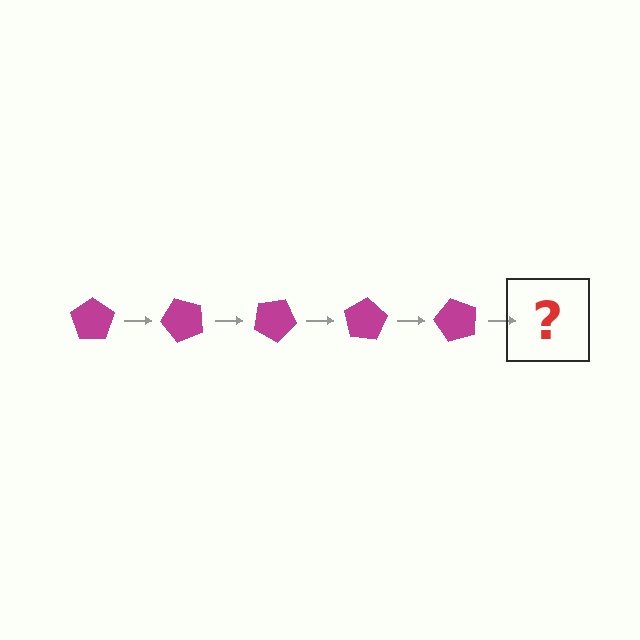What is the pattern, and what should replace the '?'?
The pattern is that the pentagon rotates 50 degrees each step. The '?' should be a magenta pentagon rotated 250 degrees.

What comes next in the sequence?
The next element should be a magenta pentagon rotated 250 degrees.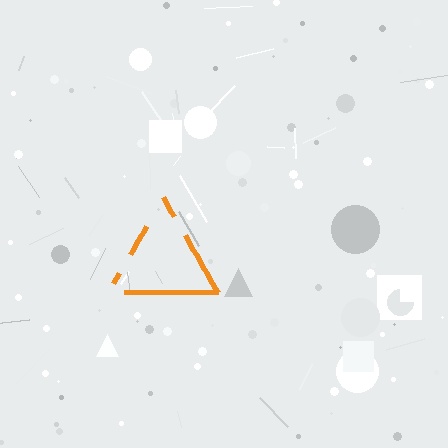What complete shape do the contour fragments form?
The contour fragments form a triangle.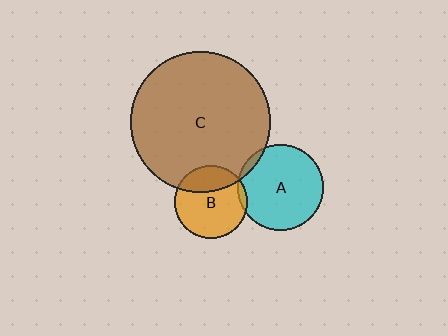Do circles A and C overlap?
Yes.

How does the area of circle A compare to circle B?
Approximately 1.4 times.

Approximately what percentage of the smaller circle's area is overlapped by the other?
Approximately 5%.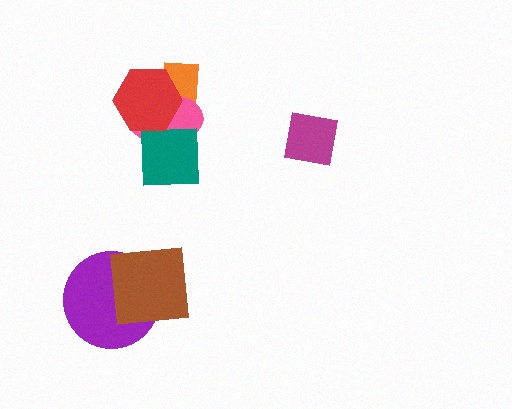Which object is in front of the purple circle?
The brown square is in front of the purple circle.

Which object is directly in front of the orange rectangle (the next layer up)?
The pink ellipse is directly in front of the orange rectangle.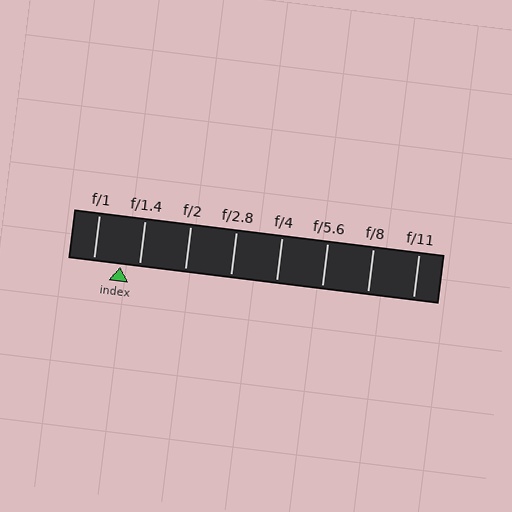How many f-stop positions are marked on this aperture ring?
There are 8 f-stop positions marked.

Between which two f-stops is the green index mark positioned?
The index mark is between f/1 and f/1.4.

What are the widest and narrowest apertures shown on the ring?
The widest aperture shown is f/1 and the narrowest is f/11.